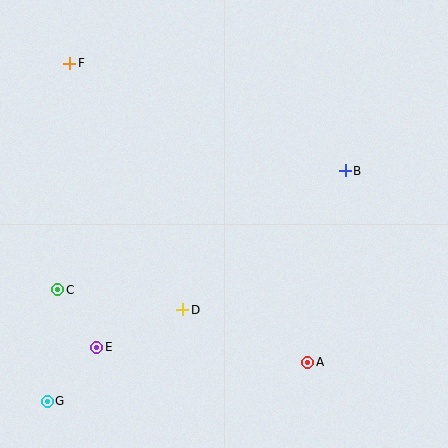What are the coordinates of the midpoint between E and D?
The midpoint between E and D is at (140, 329).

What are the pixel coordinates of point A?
Point A is at (308, 362).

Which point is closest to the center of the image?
Point D at (183, 310) is closest to the center.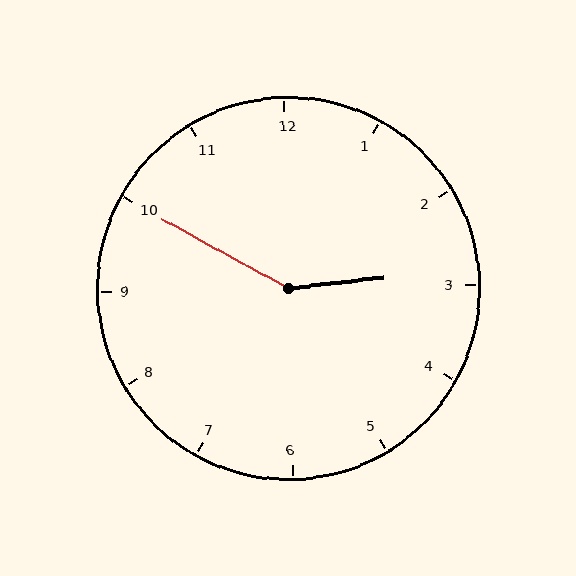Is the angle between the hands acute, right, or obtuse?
It is obtuse.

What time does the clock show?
2:50.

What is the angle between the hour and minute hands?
Approximately 145 degrees.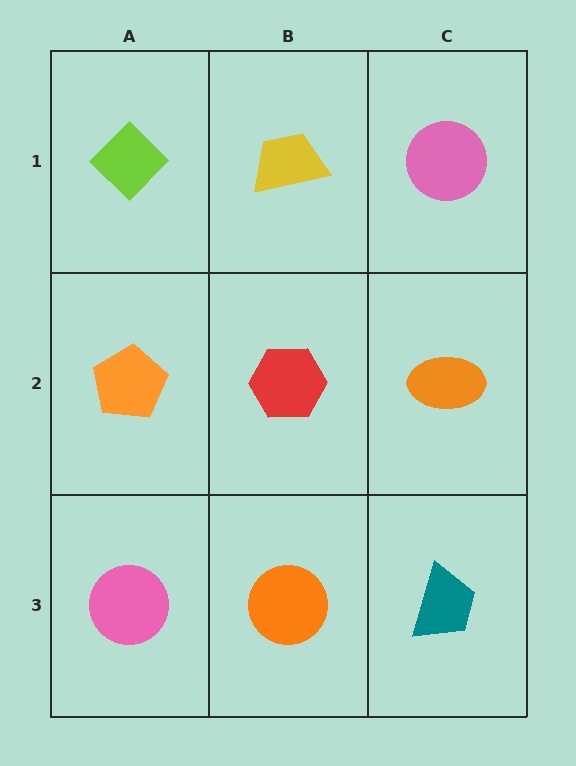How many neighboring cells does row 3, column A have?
2.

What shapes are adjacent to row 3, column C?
An orange ellipse (row 2, column C), an orange circle (row 3, column B).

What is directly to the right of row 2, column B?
An orange ellipse.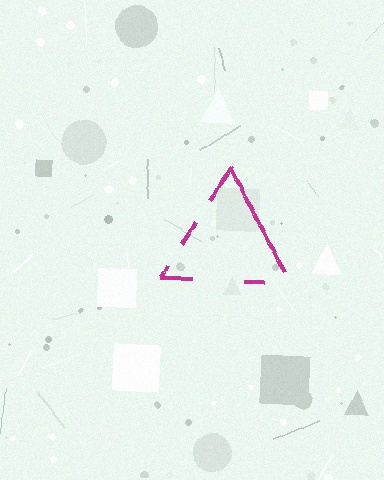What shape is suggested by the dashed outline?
The dashed outline suggests a triangle.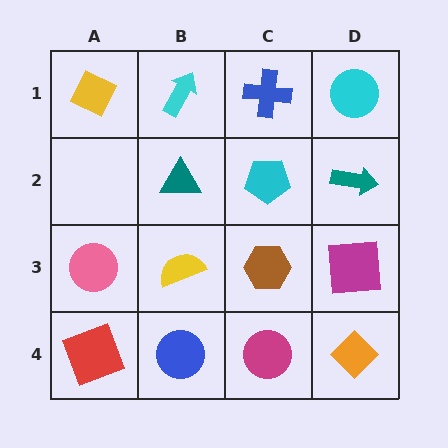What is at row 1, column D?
A cyan circle.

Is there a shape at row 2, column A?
No, that cell is empty.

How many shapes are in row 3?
4 shapes.